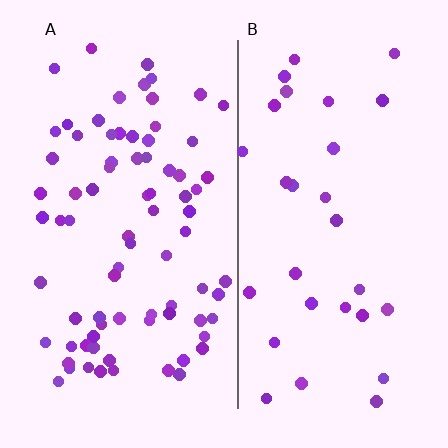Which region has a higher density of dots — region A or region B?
A (the left).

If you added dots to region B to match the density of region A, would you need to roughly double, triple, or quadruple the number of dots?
Approximately triple.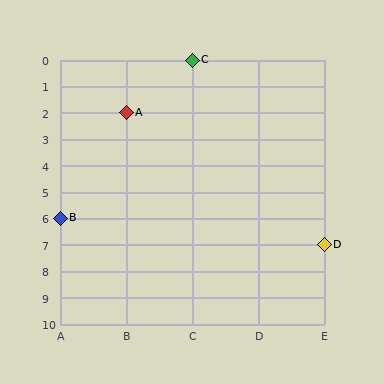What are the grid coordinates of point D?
Point D is at grid coordinates (E, 7).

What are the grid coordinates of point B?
Point B is at grid coordinates (A, 6).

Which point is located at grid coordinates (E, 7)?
Point D is at (E, 7).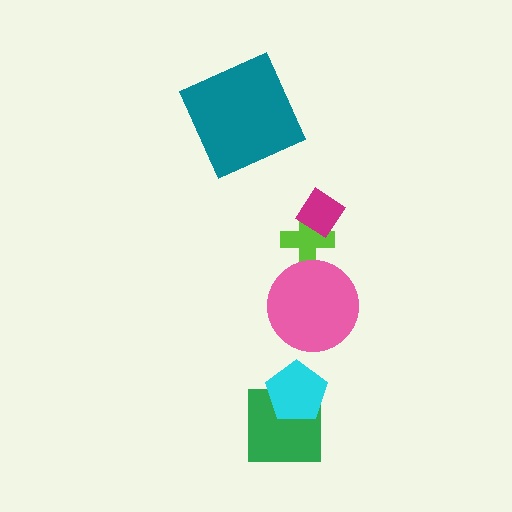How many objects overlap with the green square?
1 object overlaps with the green square.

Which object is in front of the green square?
The cyan pentagon is in front of the green square.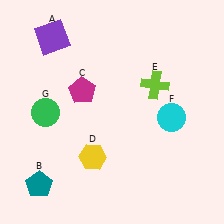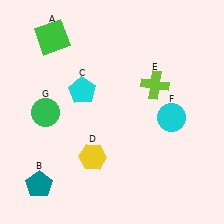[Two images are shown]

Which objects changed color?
A changed from purple to green. C changed from magenta to cyan.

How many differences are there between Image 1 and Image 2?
There are 2 differences between the two images.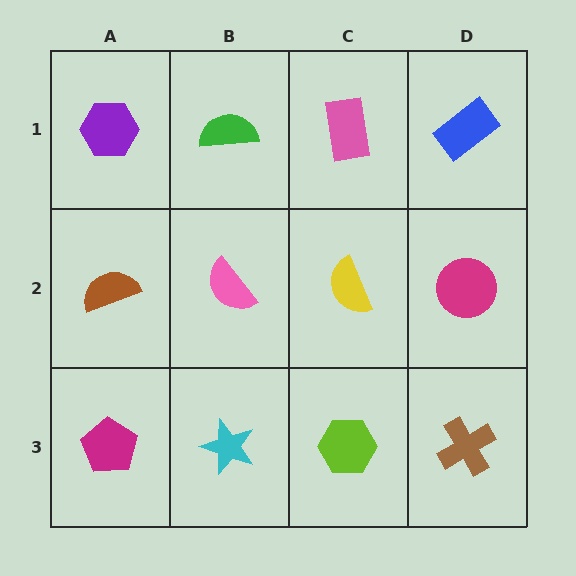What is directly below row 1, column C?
A yellow semicircle.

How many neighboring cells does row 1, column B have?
3.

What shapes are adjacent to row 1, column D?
A magenta circle (row 2, column D), a pink rectangle (row 1, column C).